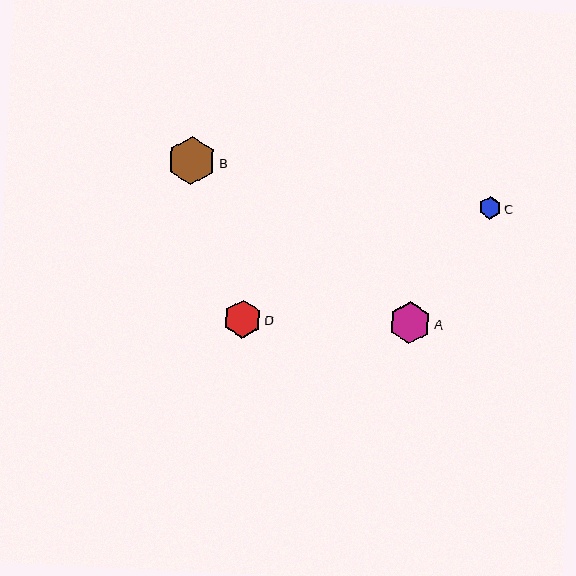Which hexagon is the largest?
Hexagon B is the largest with a size of approximately 48 pixels.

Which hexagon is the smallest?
Hexagon C is the smallest with a size of approximately 23 pixels.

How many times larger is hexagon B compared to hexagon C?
Hexagon B is approximately 2.1 times the size of hexagon C.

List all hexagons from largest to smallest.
From largest to smallest: B, A, D, C.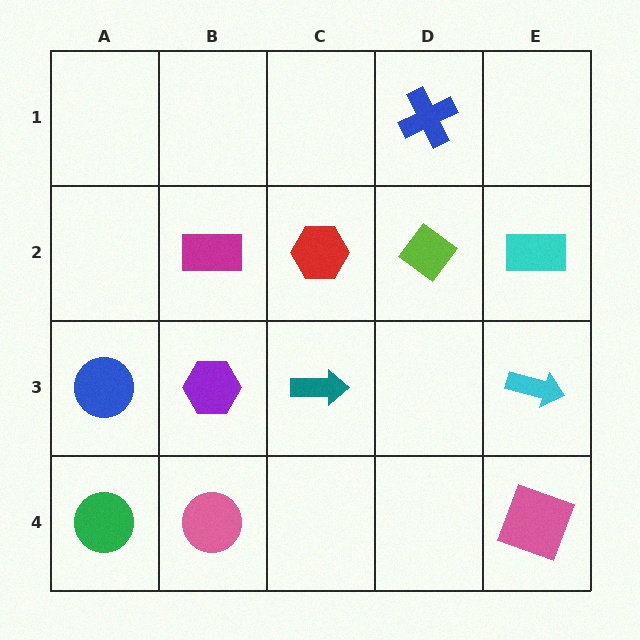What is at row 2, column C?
A red hexagon.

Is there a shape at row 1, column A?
No, that cell is empty.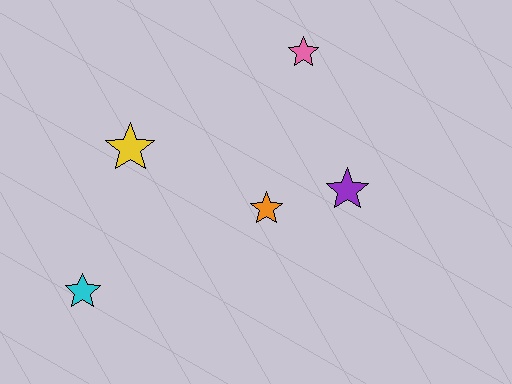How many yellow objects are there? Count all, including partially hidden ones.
There is 1 yellow object.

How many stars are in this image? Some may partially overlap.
There are 5 stars.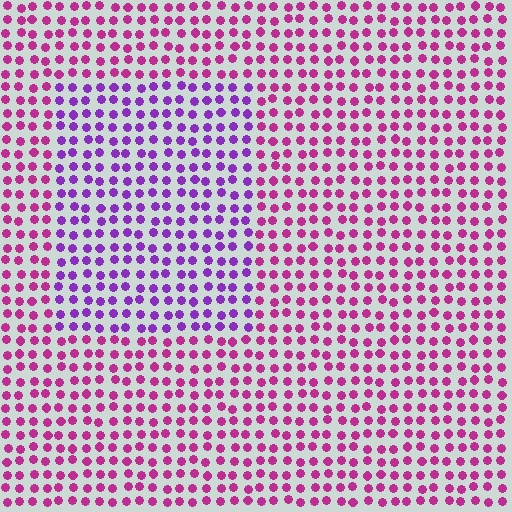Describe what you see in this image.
The image is filled with small magenta elements in a uniform arrangement. A rectangle-shaped region is visible where the elements are tinted to a slightly different hue, forming a subtle color boundary.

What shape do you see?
I see a rectangle.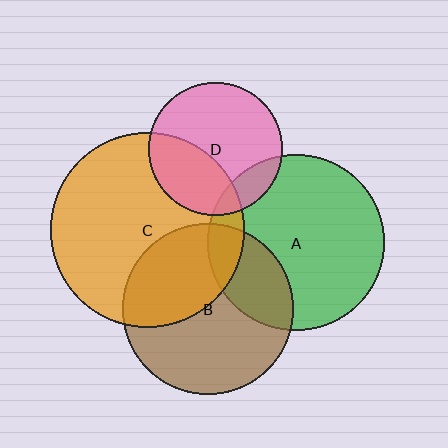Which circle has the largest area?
Circle C (orange).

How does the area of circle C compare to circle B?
Approximately 1.3 times.